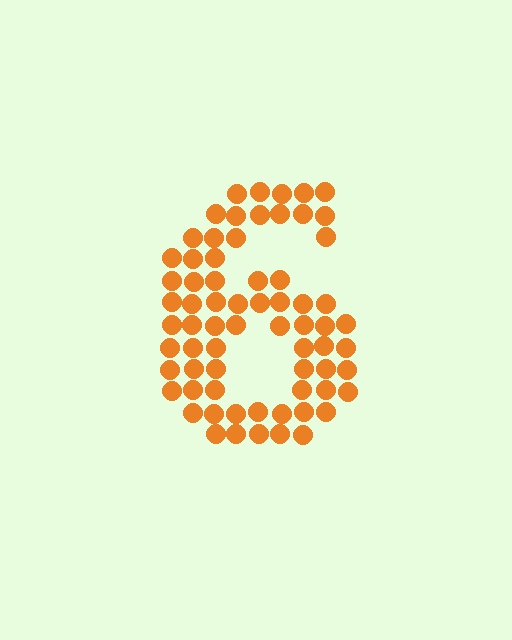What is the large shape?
The large shape is the digit 6.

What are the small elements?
The small elements are circles.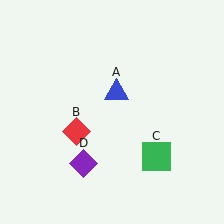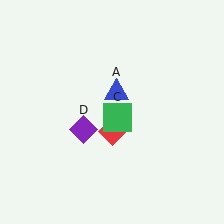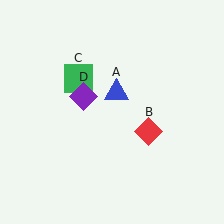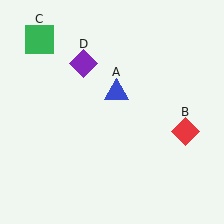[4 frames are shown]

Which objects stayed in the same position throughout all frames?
Blue triangle (object A) remained stationary.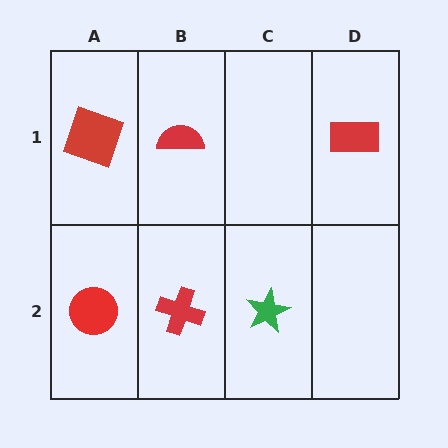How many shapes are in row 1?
3 shapes.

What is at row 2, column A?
A red circle.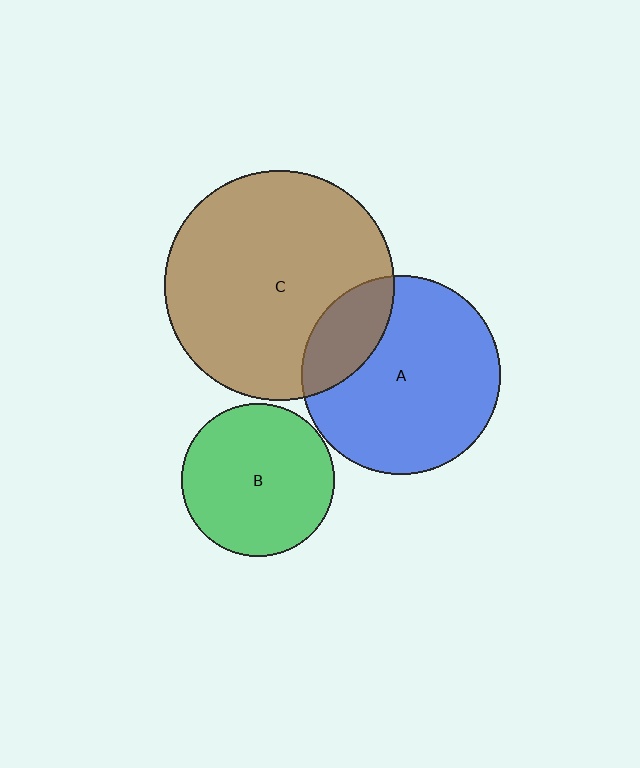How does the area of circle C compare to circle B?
Approximately 2.3 times.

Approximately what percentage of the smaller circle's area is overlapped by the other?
Approximately 20%.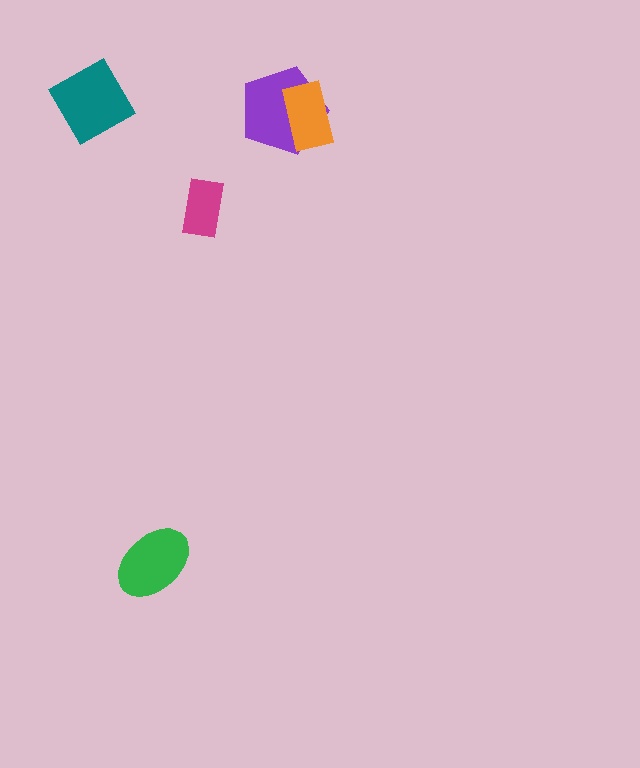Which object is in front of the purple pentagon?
The orange rectangle is in front of the purple pentagon.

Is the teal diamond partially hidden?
No, no other shape covers it.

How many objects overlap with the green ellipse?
0 objects overlap with the green ellipse.